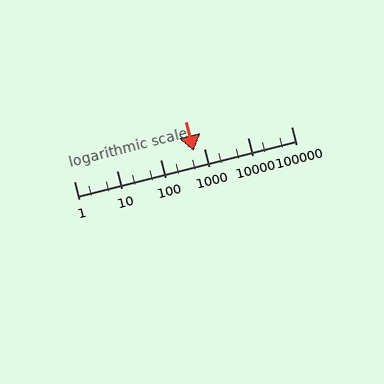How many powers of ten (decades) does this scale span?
The scale spans 5 decades, from 1 to 100000.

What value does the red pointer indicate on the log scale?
The pointer indicates approximately 570.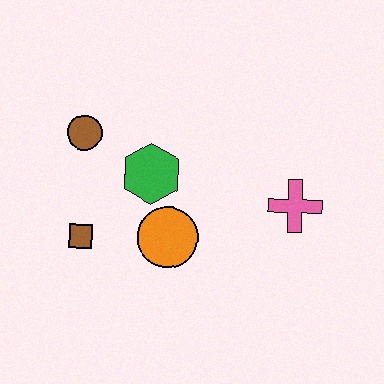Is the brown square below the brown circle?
Yes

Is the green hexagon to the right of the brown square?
Yes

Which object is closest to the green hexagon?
The orange circle is closest to the green hexagon.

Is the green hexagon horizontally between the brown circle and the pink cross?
Yes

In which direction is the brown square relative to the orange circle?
The brown square is to the left of the orange circle.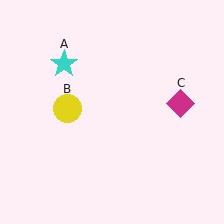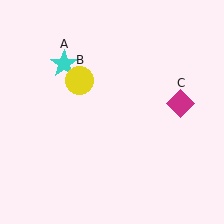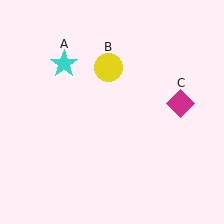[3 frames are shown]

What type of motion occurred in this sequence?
The yellow circle (object B) rotated clockwise around the center of the scene.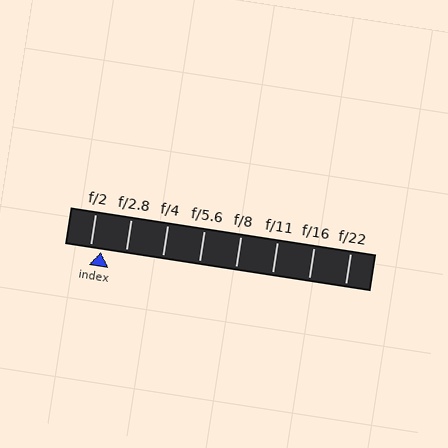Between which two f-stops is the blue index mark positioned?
The index mark is between f/2 and f/2.8.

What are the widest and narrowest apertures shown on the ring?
The widest aperture shown is f/2 and the narrowest is f/22.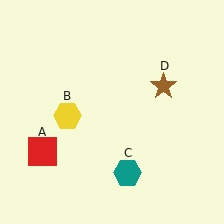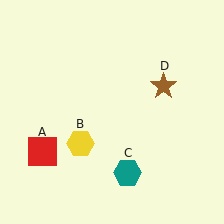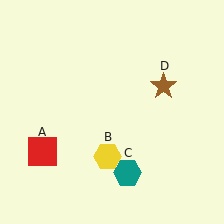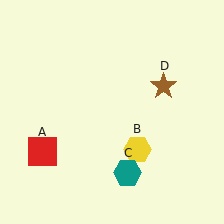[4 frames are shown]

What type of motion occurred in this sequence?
The yellow hexagon (object B) rotated counterclockwise around the center of the scene.